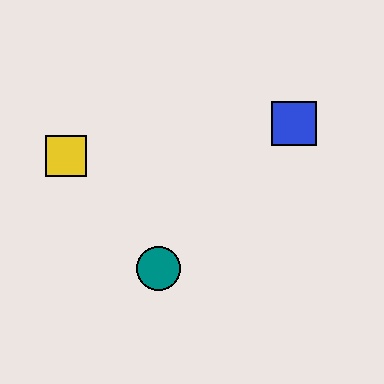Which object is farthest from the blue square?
The yellow square is farthest from the blue square.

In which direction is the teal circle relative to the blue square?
The teal circle is below the blue square.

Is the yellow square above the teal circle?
Yes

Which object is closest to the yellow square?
The teal circle is closest to the yellow square.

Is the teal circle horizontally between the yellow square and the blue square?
Yes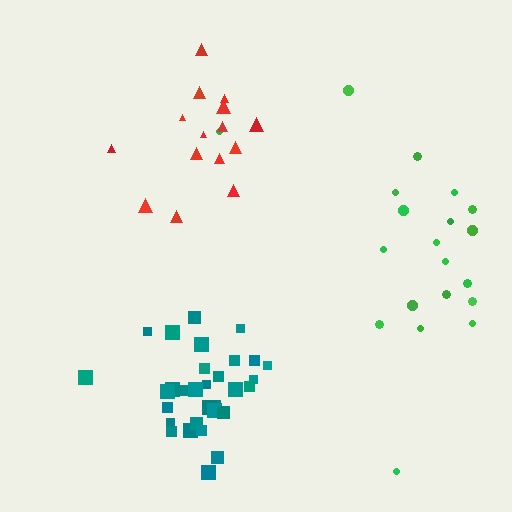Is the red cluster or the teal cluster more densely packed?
Teal.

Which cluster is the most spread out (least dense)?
Green.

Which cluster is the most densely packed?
Teal.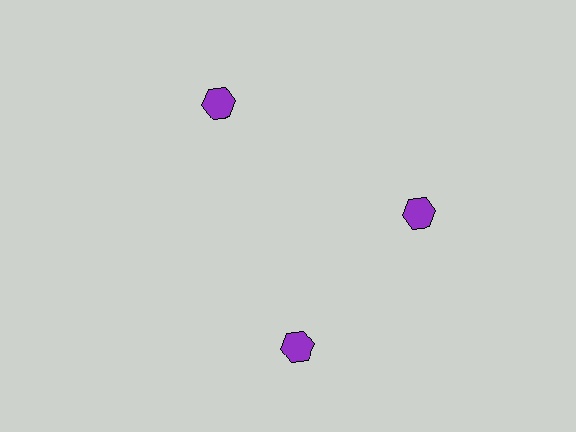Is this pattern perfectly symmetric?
No. The 3 purple hexagons are arranged in a ring, but one element near the 7 o'clock position is rotated out of alignment along the ring, breaking the 3-fold rotational symmetry.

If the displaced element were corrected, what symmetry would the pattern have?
It would have 3-fold rotational symmetry — the pattern would map onto itself every 120 degrees.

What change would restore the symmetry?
The symmetry would be restored by rotating it back into even spacing with its neighbors so that all 3 hexagons sit at equal angles and equal distance from the center.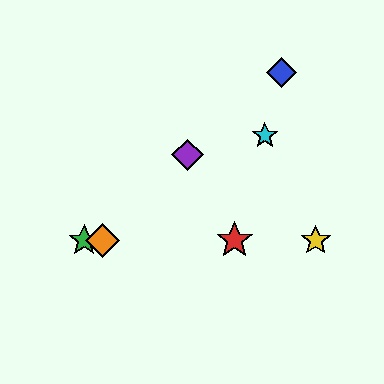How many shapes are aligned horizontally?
4 shapes (the red star, the green star, the yellow star, the orange diamond) are aligned horizontally.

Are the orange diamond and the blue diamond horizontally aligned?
No, the orange diamond is at y≈240 and the blue diamond is at y≈72.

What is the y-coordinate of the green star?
The green star is at y≈240.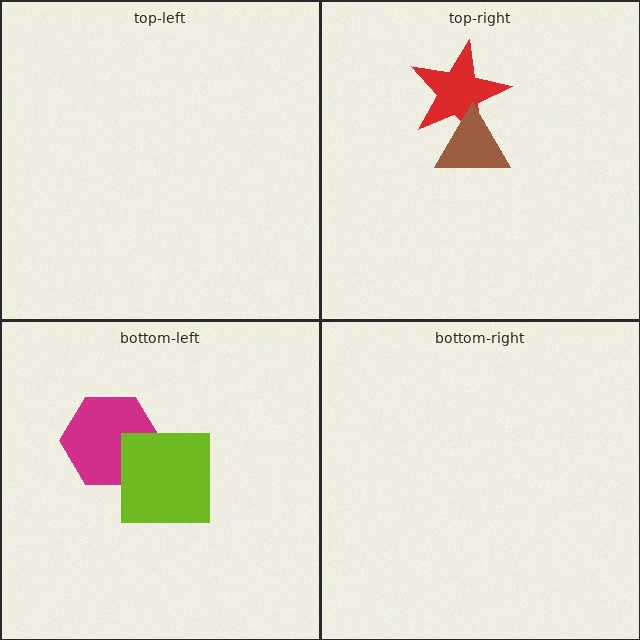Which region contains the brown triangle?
The top-right region.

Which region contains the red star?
The top-right region.